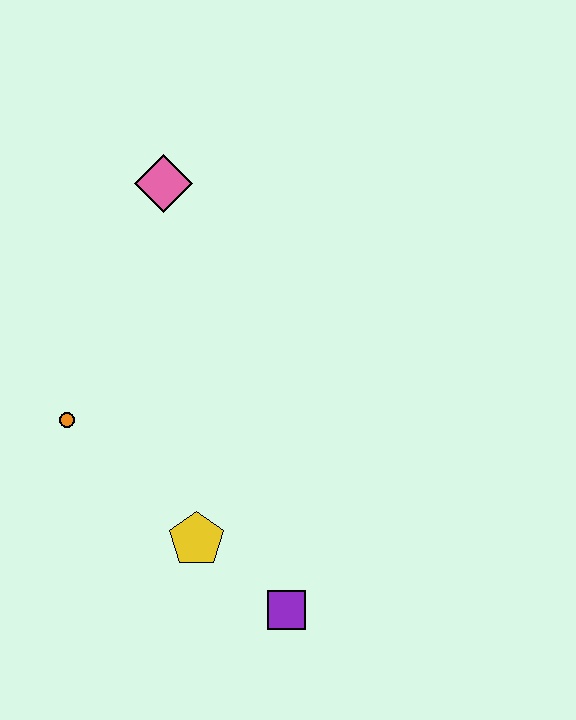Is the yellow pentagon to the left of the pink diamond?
No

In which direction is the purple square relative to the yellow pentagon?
The purple square is to the right of the yellow pentagon.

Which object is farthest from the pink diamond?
The purple square is farthest from the pink diamond.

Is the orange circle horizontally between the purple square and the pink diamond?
No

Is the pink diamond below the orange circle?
No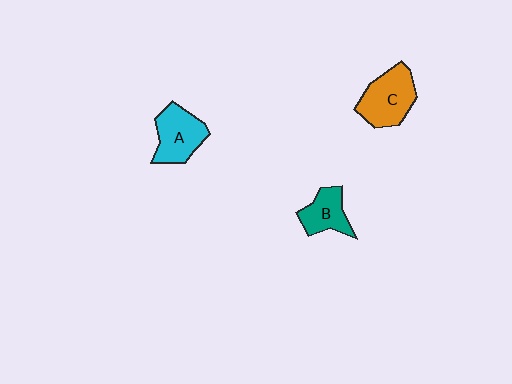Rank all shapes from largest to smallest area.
From largest to smallest: C (orange), A (cyan), B (teal).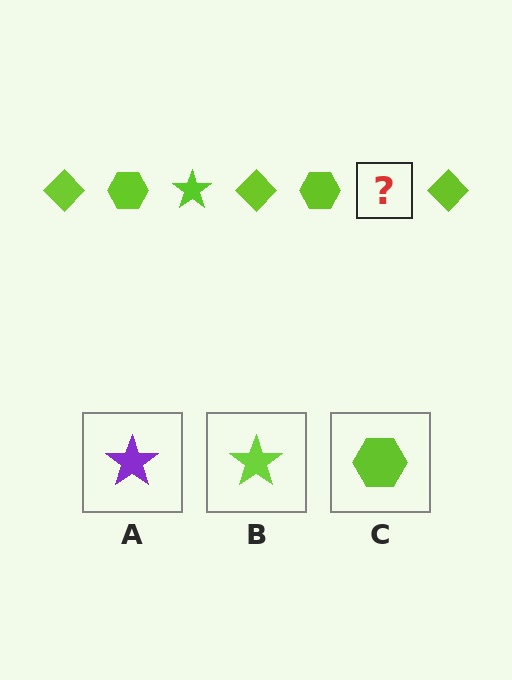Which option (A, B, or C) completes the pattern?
B.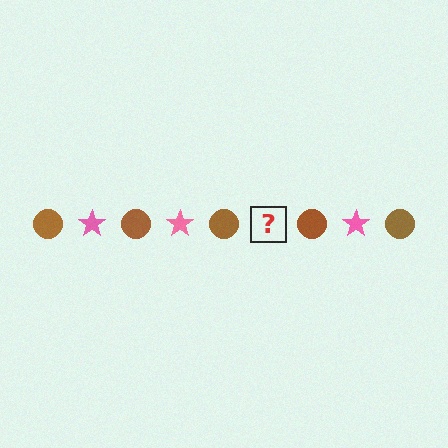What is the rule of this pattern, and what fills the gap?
The rule is that the pattern alternates between brown circle and pink star. The gap should be filled with a pink star.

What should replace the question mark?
The question mark should be replaced with a pink star.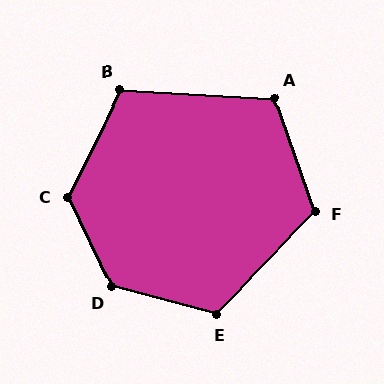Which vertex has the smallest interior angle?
A, at approximately 113 degrees.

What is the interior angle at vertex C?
Approximately 128 degrees (obtuse).